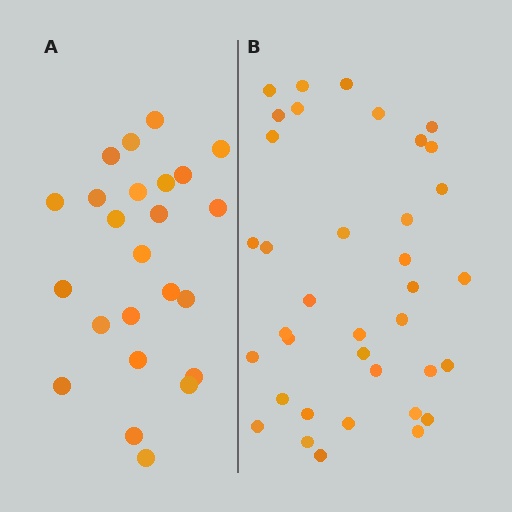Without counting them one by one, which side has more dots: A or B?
Region B (the right region) has more dots.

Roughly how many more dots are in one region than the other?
Region B has approximately 15 more dots than region A.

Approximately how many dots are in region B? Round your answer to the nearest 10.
About 40 dots. (The exact count is 37, which rounds to 40.)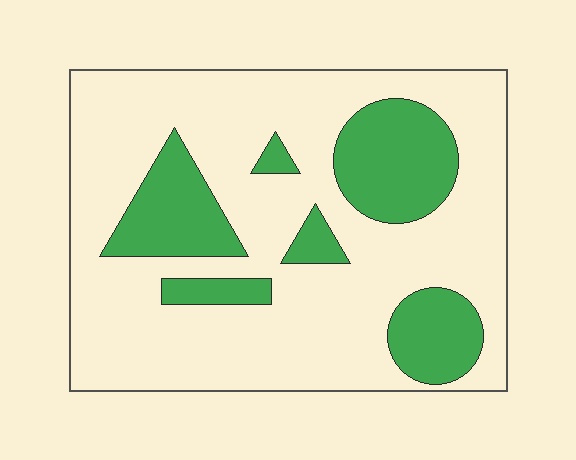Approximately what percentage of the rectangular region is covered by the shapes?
Approximately 25%.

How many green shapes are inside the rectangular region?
6.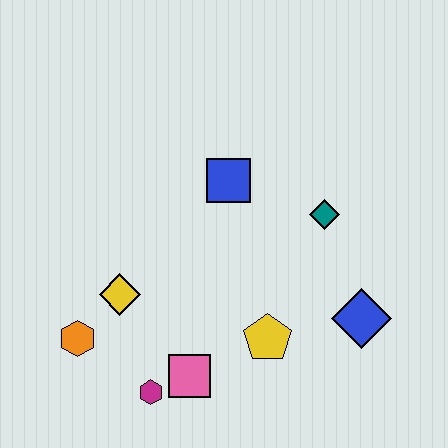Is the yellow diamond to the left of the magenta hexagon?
Yes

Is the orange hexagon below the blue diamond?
Yes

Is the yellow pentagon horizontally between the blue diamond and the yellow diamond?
Yes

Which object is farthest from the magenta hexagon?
The teal diamond is farthest from the magenta hexagon.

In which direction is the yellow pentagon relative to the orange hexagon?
The yellow pentagon is to the right of the orange hexagon.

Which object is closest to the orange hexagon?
The yellow diamond is closest to the orange hexagon.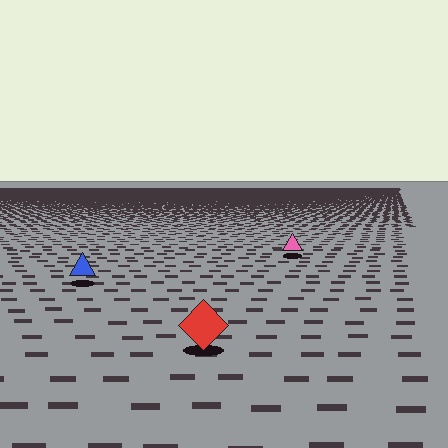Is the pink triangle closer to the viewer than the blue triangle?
No. The blue triangle is closer — you can tell from the texture gradient: the ground texture is coarser near it.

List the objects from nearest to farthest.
From nearest to farthest: the red diamond, the blue triangle, the pink triangle.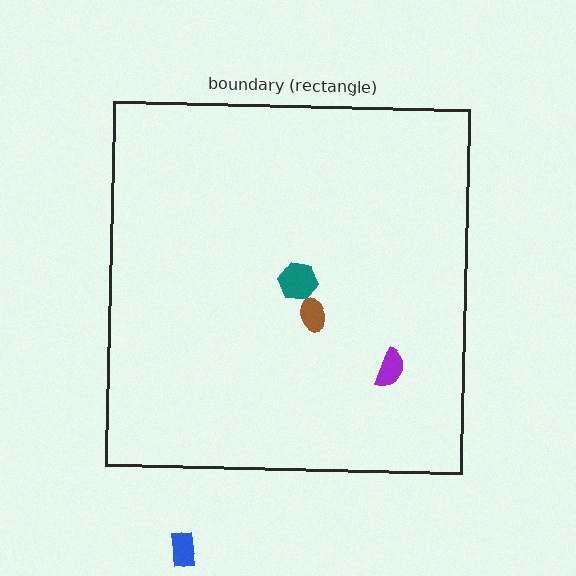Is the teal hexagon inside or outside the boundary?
Inside.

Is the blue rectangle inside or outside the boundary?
Outside.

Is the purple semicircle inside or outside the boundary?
Inside.